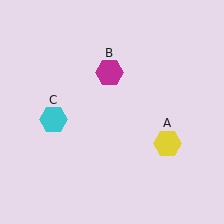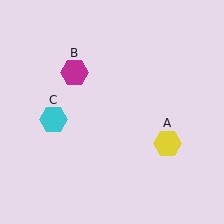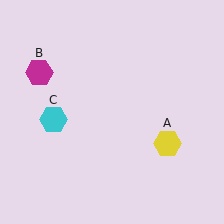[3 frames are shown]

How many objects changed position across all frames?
1 object changed position: magenta hexagon (object B).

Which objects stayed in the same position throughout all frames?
Yellow hexagon (object A) and cyan hexagon (object C) remained stationary.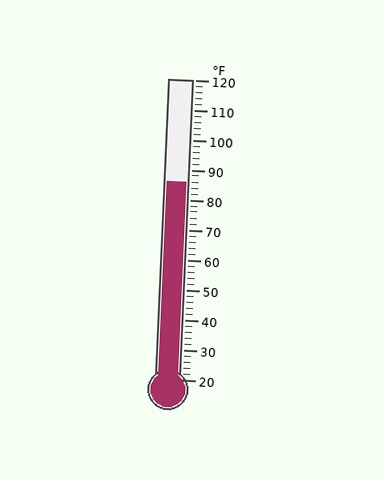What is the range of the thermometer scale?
The thermometer scale ranges from 20°F to 120°F.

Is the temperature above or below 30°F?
The temperature is above 30°F.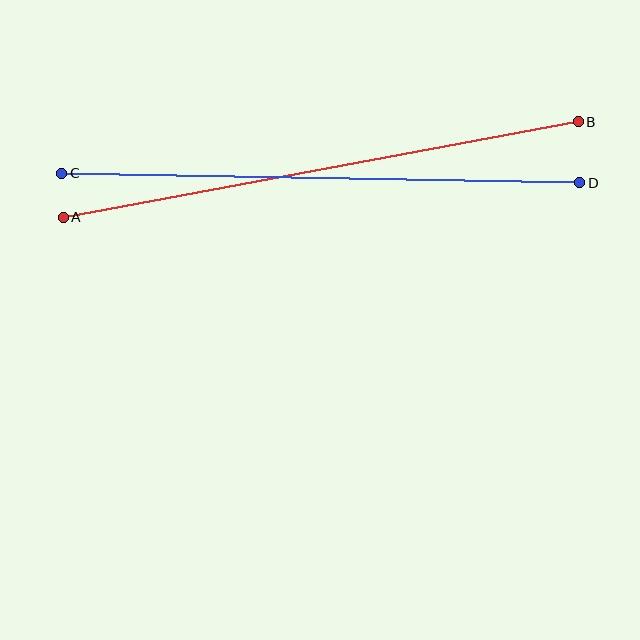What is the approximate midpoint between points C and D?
The midpoint is at approximately (321, 178) pixels.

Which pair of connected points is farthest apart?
Points A and B are farthest apart.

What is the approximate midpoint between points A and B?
The midpoint is at approximately (321, 169) pixels.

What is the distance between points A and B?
The distance is approximately 524 pixels.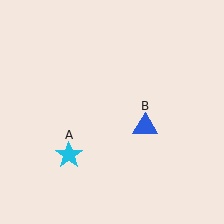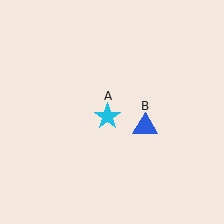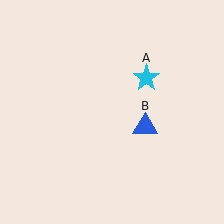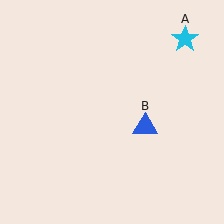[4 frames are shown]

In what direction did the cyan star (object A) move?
The cyan star (object A) moved up and to the right.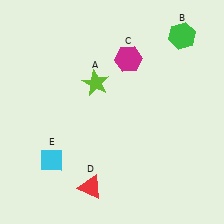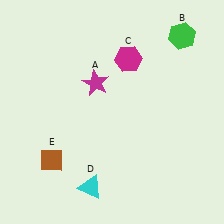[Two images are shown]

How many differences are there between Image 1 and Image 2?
There are 3 differences between the two images.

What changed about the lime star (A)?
In Image 1, A is lime. In Image 2, it changed to magenta.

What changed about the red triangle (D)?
In Image 1, D is red. In Image 2, it changed to cyan.